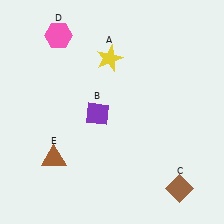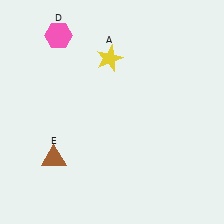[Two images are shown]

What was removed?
The purple diamond (B), the brown diamond (C) were removed in Image 2.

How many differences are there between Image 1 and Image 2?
There are 2 differences between the two images.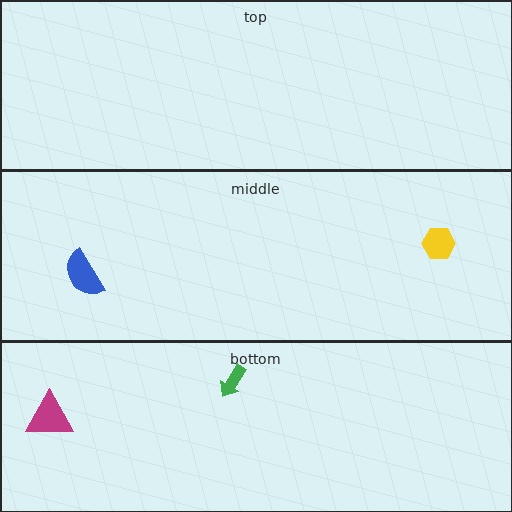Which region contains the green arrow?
The bottom region.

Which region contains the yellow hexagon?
The middle region.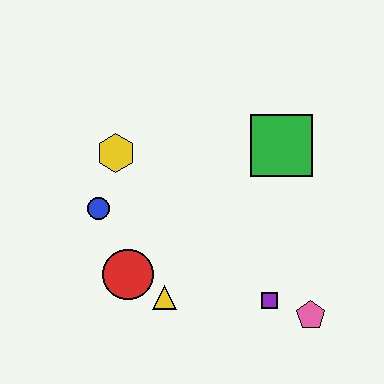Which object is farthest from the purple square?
The yellow hexagon is farthest from the purple square.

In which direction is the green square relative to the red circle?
The green square is to the right of the red circle.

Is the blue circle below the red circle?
No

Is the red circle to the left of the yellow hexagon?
No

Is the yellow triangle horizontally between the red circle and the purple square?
Yes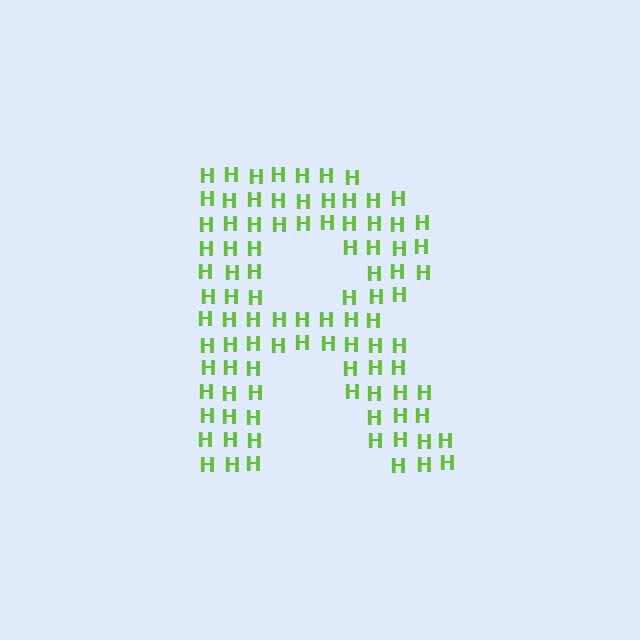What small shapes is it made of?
It is made of small letter H's.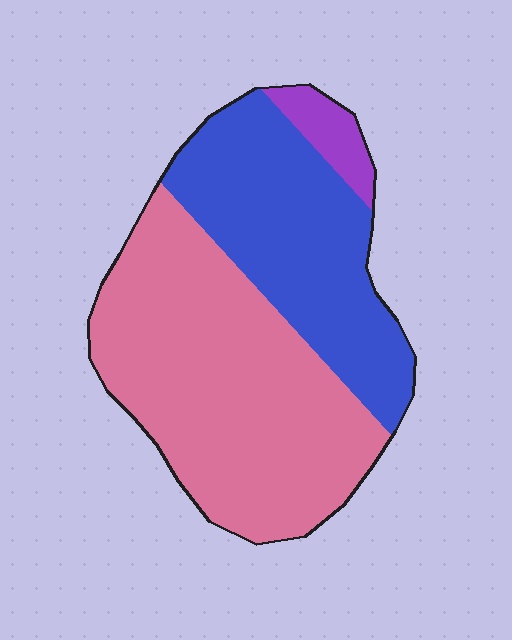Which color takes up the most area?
Pink, at roughly 55%.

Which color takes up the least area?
Purple, at roughly 5%.